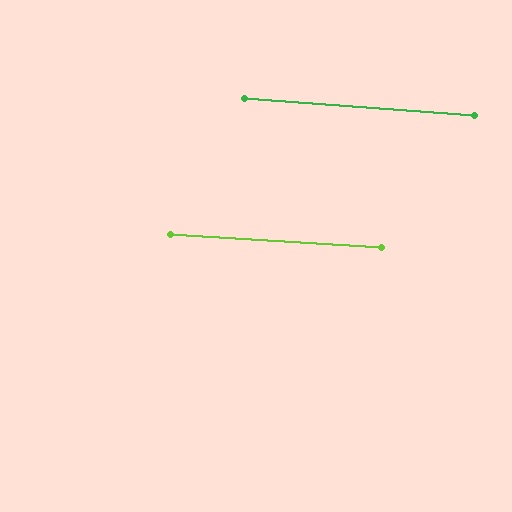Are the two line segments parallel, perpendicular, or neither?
Parallel — their directions differ by only 0.8°.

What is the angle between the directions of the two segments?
Approximately 1 degree.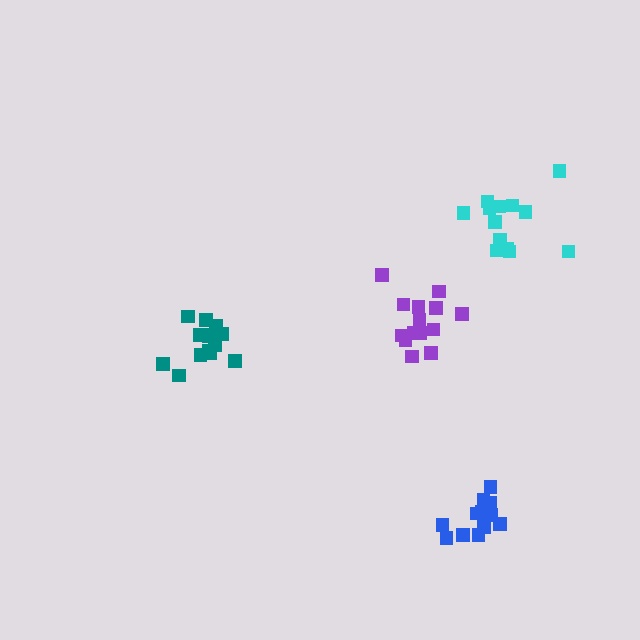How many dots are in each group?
Group 1: 14 dots, Group 2: 14 dots, Group 3: 13 dots, Group 4: 12 dots (53 total).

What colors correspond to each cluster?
The clusters are colored: purple, teal, cyan, blue.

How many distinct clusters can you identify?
There are 4 distinct clusters.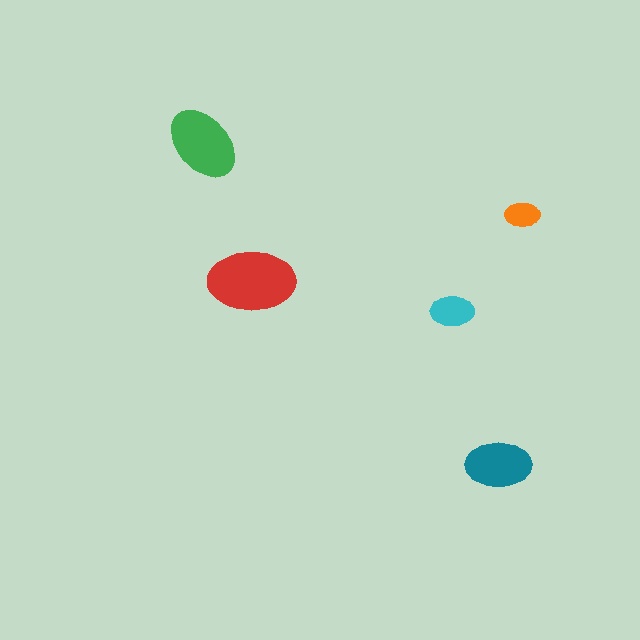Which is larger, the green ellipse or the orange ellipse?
The green one.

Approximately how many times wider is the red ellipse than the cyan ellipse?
About 2 times wider.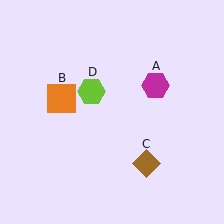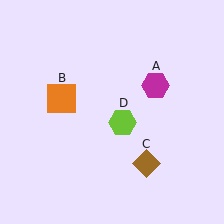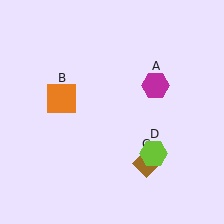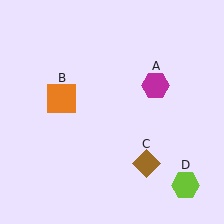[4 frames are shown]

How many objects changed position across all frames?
1 object changed position: lime hexagon (object D).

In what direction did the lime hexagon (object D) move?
The lime hexagon (object D) moved down and to the right.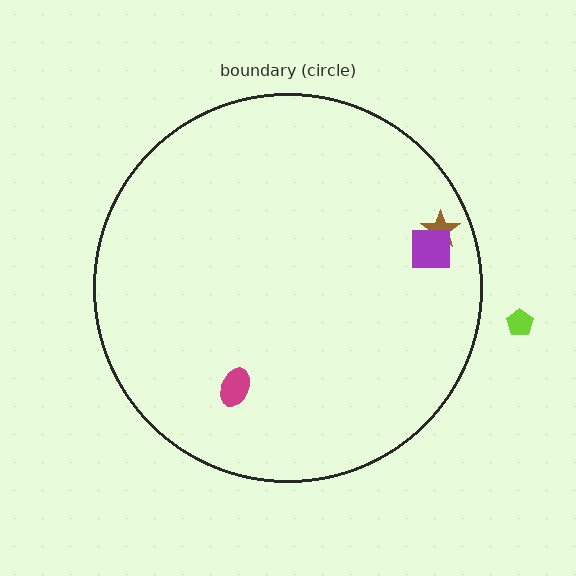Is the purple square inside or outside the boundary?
Inside.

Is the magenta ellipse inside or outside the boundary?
Inside.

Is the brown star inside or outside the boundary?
Inside.